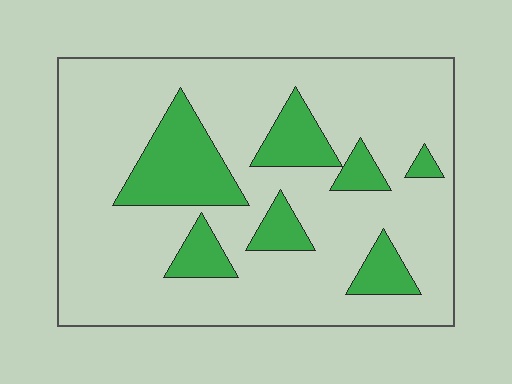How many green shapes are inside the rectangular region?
7.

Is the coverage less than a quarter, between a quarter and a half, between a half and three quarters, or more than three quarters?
Less than a quarter.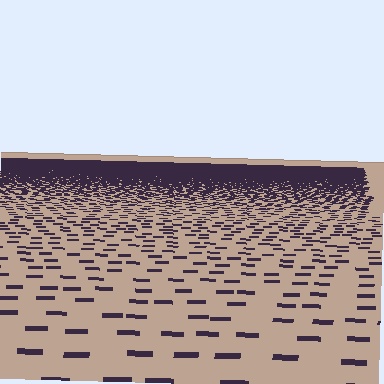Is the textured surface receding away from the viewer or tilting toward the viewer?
The surface is receding away from the viewer. Texture elements get smaller and denser toward the top.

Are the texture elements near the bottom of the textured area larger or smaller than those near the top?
Larger. Near the bottom, elements are closer to the viewer and appear at a bigger on-screen size.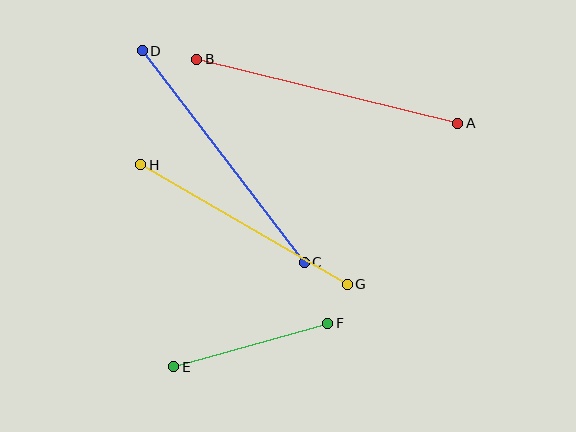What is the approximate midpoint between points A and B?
The midpoint is at approximately (327, 91) pixels.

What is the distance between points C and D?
The distance is approximately 266 pixels.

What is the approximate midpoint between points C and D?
The midpoint is at approximately (223, 157) pixels.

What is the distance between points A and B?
The distance is approximately 268 pixels.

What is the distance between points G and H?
The distance is approximately 239 pixels.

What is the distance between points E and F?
The distance is approximately 160 pixels.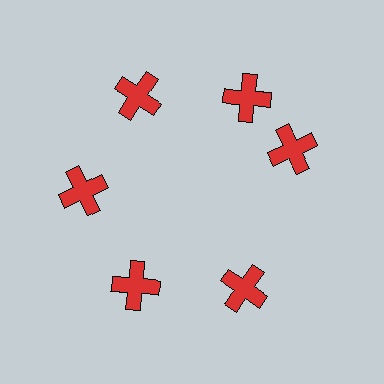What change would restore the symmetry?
The symmetry would be restored by rotating it back into even spacing with its neighbors so that all 6 crosses sit at equal angles and equal distance from the center.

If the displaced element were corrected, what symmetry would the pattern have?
It would have 6-fold rotational symmetry — the pattern would map onto itself every 60 degrees.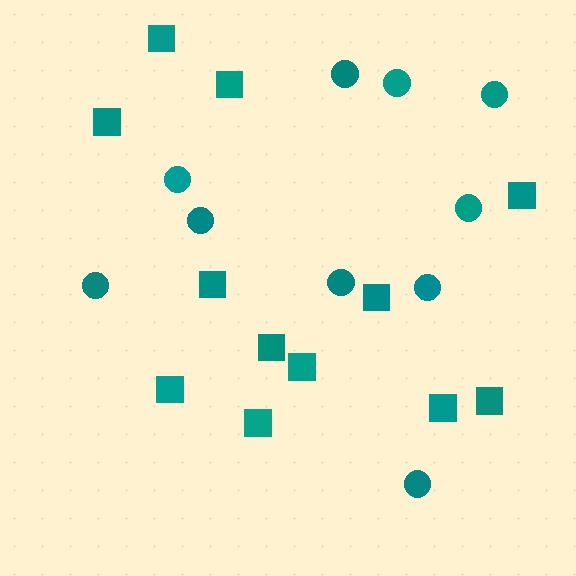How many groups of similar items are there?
There are 2 groups: one group of circles (10) and one group of squares (12).